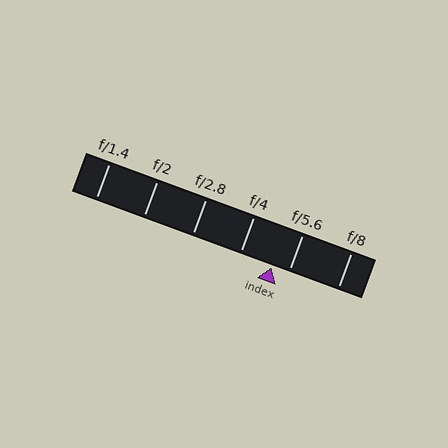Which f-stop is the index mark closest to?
The index mark is closest to f/5.6.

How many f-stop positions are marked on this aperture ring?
There are 6 f-stop positions marked.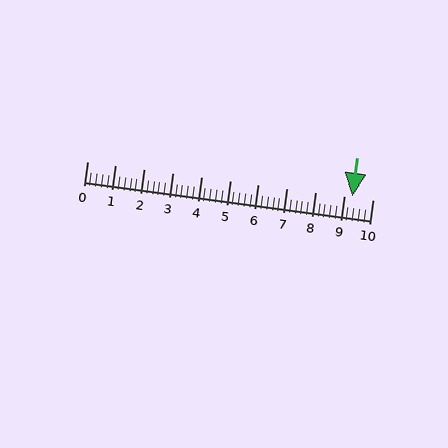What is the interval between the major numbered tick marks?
The major tick marks are spaced 1 units apart.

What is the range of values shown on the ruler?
The ruler shows values from 0 to 10.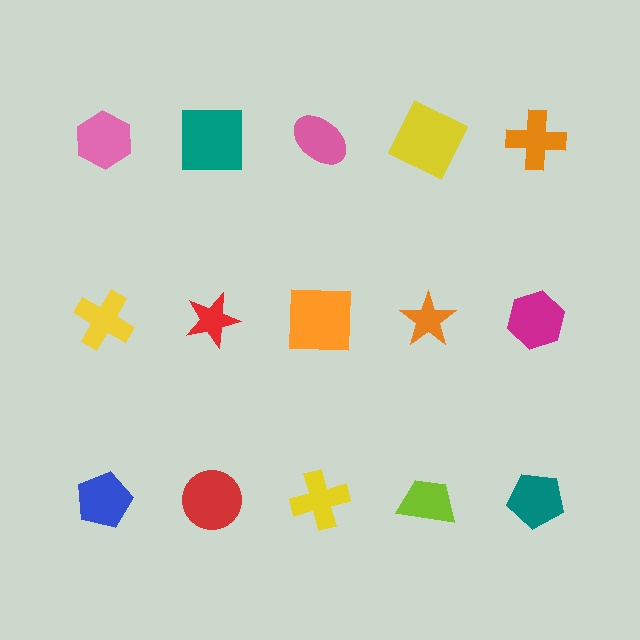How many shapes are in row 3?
5 shapes.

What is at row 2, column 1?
A yellow cross.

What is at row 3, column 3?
A yellow cross.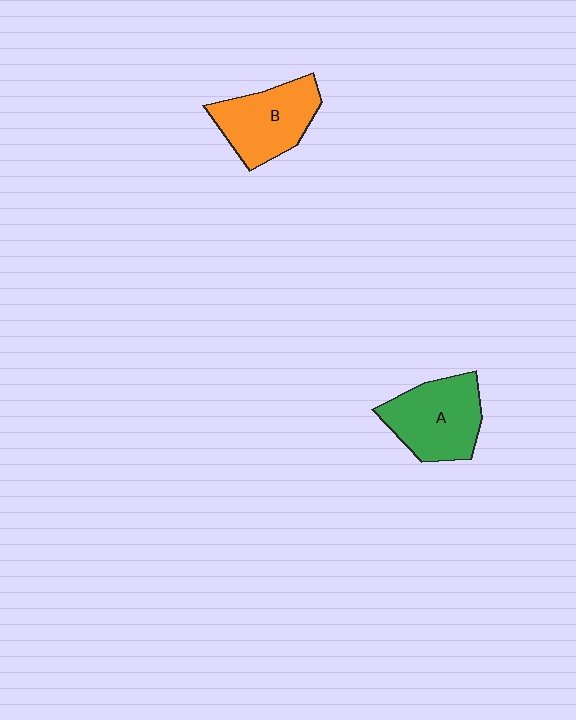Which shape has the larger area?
Shape A (green).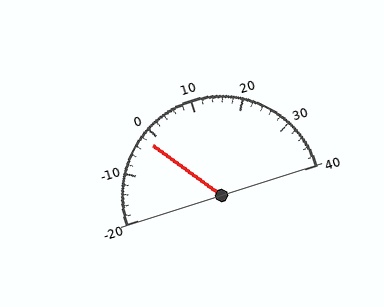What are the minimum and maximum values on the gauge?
The gauge ranges from -20 to 40.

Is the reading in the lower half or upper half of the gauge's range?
The reading is in the lower half of the range (-20 to 40).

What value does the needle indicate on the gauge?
The needle indicates approximately -2.